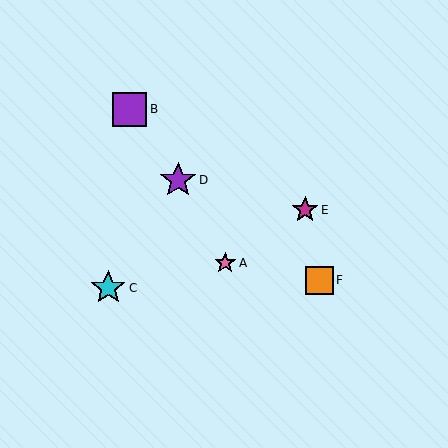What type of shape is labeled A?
Shape A is a pink star.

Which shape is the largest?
The purple star (labeled D) is the largest.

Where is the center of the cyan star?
The center of the cyan star is at (108, 288).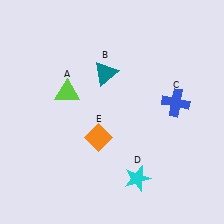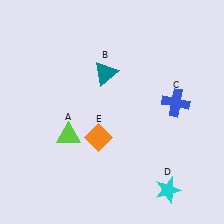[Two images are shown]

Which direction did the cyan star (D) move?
The cyan star (D) moved right.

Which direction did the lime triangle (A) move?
The lime triangle (A) moved down.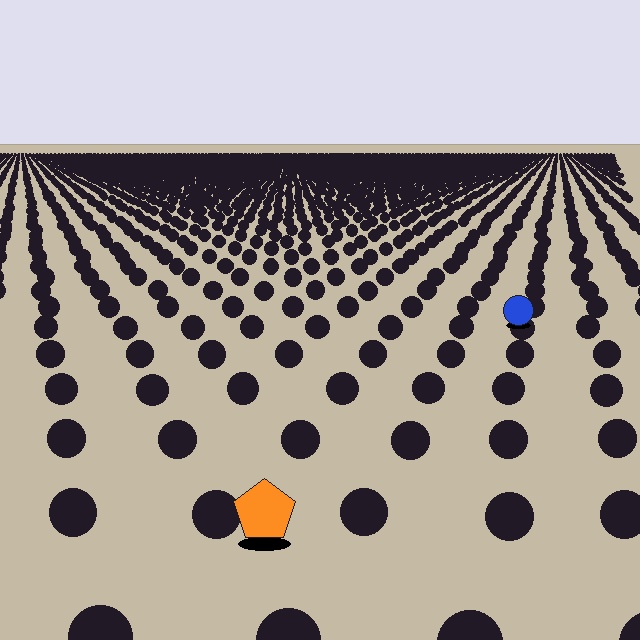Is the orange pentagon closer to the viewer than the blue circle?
Yes. The orange pentagon is closer — you can tell from the texture gradient: the ground texture is coarser near it.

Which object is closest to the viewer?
The orange pentagon is closest. The texture marks near it are larger and more spread out.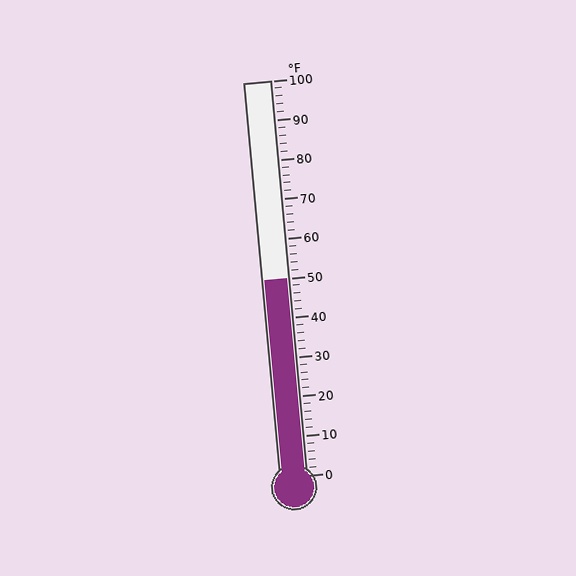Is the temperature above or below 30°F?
The temperature is above 30°F.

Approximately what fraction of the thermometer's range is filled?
The thermometer is filled to approximately 50% of its range.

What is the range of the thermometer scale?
The thermometer scale ranges from 0°F to 100°F.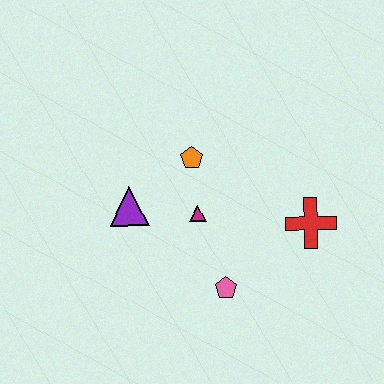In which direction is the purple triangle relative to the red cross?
The purple triangle is to the left of the red cross.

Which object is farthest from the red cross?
The purple triangle is farthest from the red cross.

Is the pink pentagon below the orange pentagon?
Yes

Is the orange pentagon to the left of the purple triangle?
No